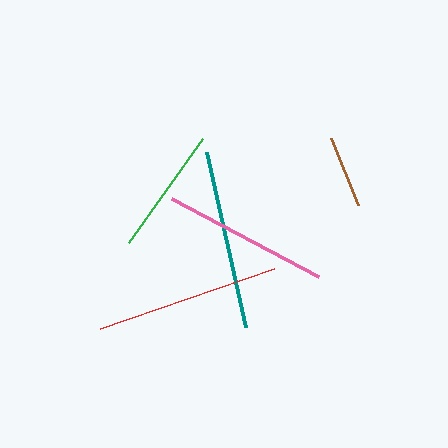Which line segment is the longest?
The red line is the longest at approximately 185 pixels.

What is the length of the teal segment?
The teal segment is approximately 180 pixels long.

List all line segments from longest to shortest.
From longest to shortest: red, teal, pink, green, brown.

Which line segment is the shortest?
The brown line is the shortest at approximately 72 pixels.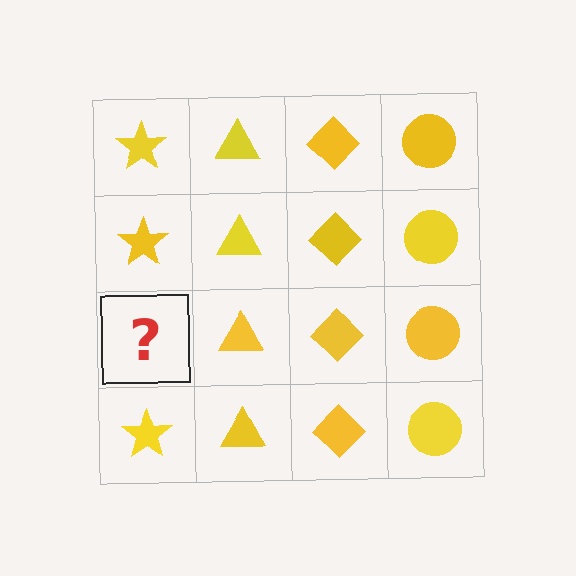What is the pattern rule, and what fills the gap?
The rule is that each column has a consistent shape. The gap should be filled with a yellow star.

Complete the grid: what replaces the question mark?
The question mark should be replaced with a yellow star.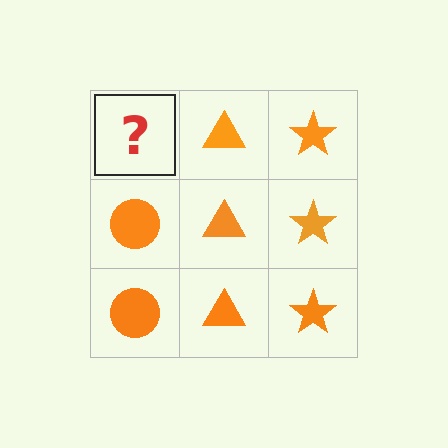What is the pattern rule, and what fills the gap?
The rule is that each column has a consistent shape. The gap should be filled with an orange circle.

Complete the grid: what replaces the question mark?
The question mark should be replaced with an orange circle.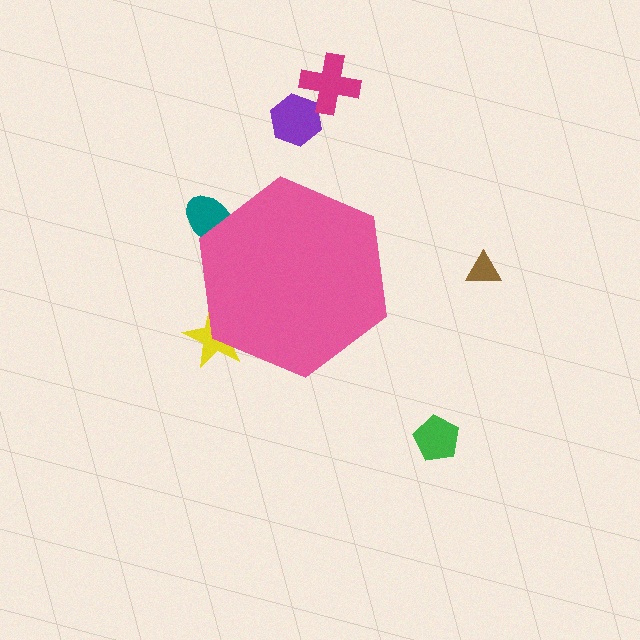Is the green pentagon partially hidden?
No, the green pentagon is fully visible.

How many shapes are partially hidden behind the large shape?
2 shapes are partially hidden.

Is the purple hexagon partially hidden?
No, the purple hexagon is fully visible.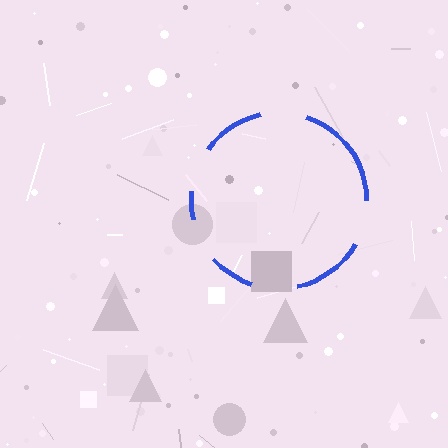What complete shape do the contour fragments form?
The contour fragments form a circle.